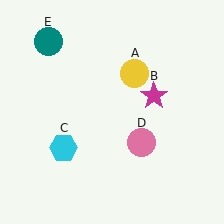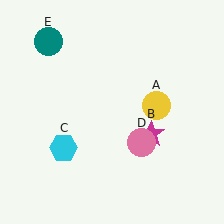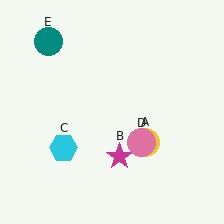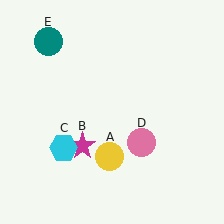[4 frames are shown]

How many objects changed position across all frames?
2 objects changed position: yellow circle (object A), magenta star (object B).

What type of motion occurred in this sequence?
The yellow circle (object A), magenta star (object B) rotated clockwise around the center of the scene.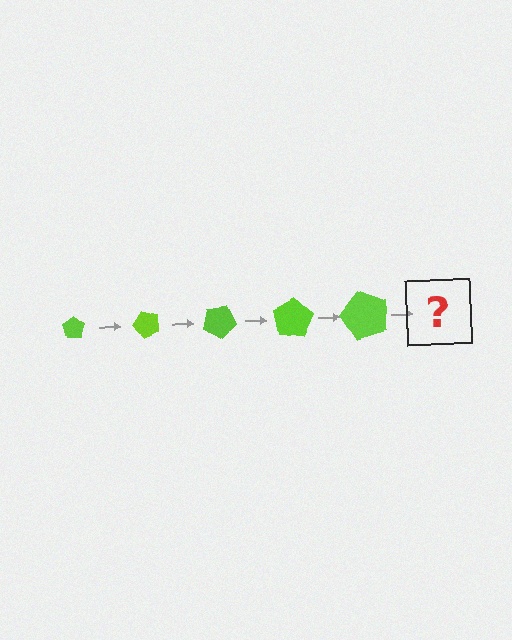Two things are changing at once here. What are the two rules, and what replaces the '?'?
The two rules are that the pentagon grows larger each step and it rotates 50 degrees each step. The '?' should be a pentagon, larger than the previous one and rotated 250 degrees from the start.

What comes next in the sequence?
The next element should be a pentagon, larger than the previous one and rotated 250 degrees from the start.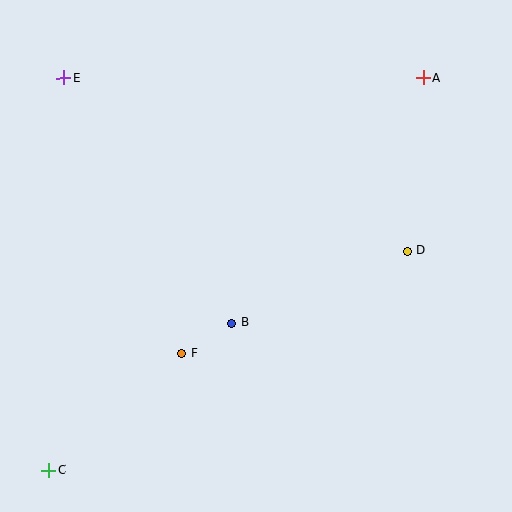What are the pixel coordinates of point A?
Point A is at (423, 78).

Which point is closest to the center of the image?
Point B at (232, 323) is closest to the center.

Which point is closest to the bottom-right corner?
Point D is closest to the bottom-right corner.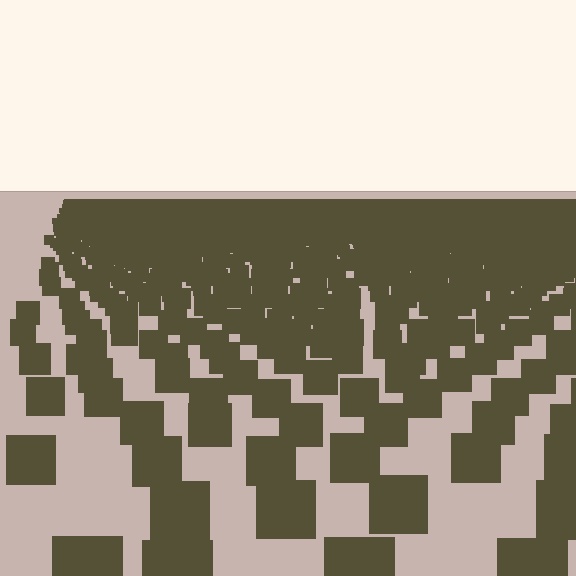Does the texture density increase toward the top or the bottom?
Density increases toward the top.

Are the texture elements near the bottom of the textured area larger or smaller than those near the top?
Larger. Near the bottom, elements are closer to the viewer and appear at a bigger on-screen size.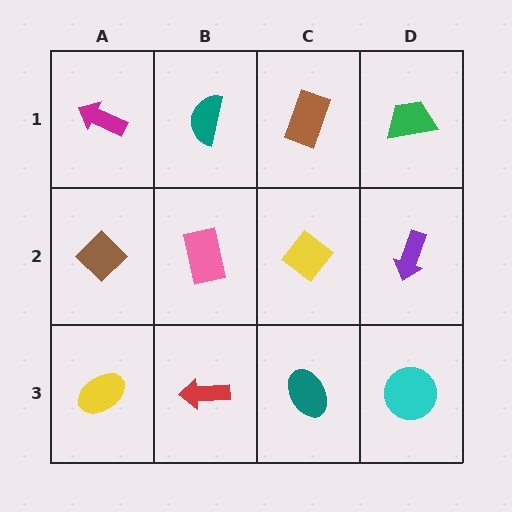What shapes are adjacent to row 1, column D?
A purple arrow (row 2, column D), a brown rectangle (row 1, column C).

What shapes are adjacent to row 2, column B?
A teal semicircle (row 1, column B), a red arrow (row 3, column B), a brown diamond (row 2, column A), a yellow diamond (row 2, column C).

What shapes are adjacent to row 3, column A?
A brown diamond (row 2, column A), a red arrow (row 3, column B).